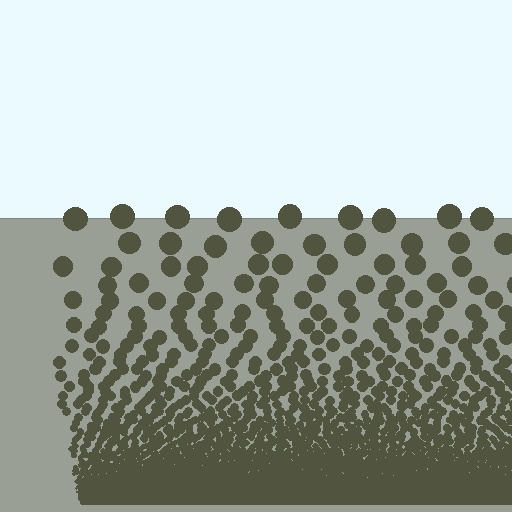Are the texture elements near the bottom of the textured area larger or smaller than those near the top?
Smaller. The gradient is inverted — elements near the bottom are smaller and denser.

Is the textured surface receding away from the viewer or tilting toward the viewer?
The surface appears to tilt toward the viewer. Texture elements get larger and sparser toward the top.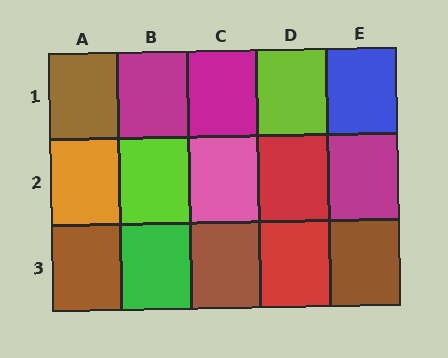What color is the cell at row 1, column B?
Magenta.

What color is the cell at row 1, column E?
Blue.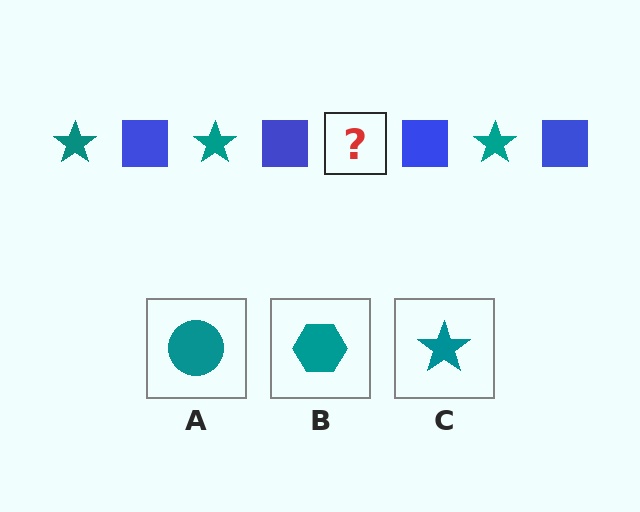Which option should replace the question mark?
Option C.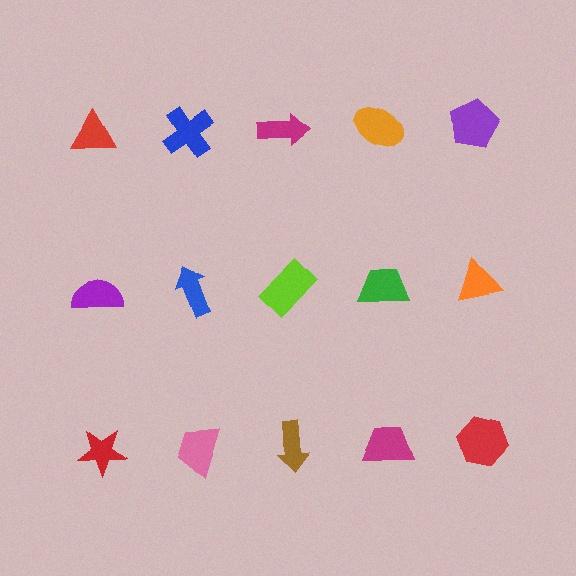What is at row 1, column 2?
A blue cross.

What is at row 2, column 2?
A blue arrow.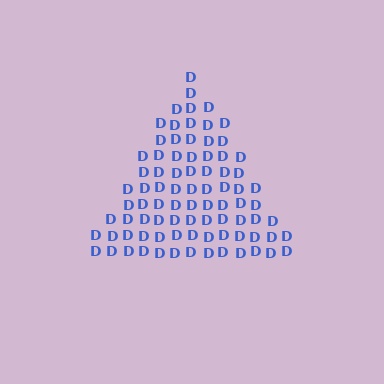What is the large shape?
The large shape is a triangle.